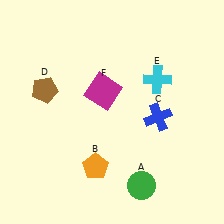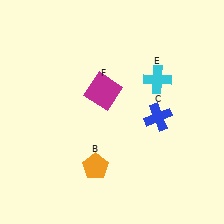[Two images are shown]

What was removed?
The green circle (A), the brown pentagon (D) were removed in Image 2.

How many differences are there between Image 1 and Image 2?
There are 2 differences between the two images.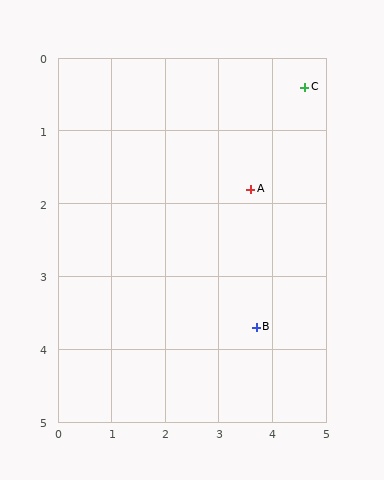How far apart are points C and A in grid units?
Points C and A are about 1.7 grid units apart.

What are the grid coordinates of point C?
Point C is at approximately (4.6, 0.4).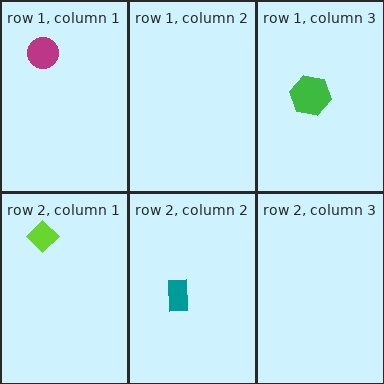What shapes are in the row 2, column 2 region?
The teal rectangle.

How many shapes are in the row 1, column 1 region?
1.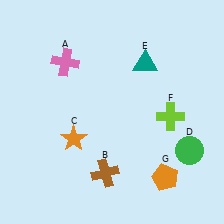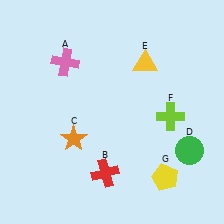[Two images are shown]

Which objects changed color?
B changed from brown to red. E changed from teal to yellow. G changed from orange to yellow.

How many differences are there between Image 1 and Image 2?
There are 3 differences between the two images.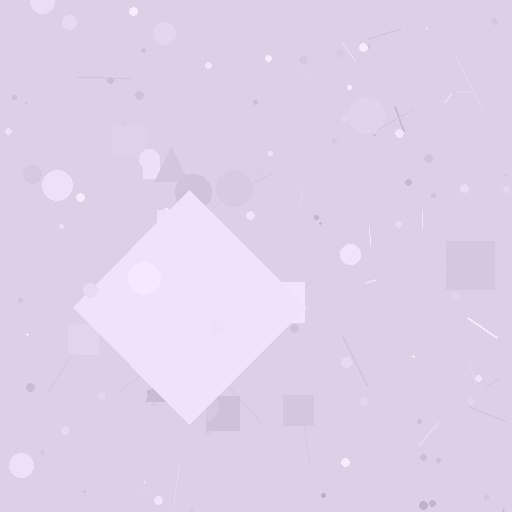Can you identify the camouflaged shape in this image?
The camouflaged shape is a diamond.